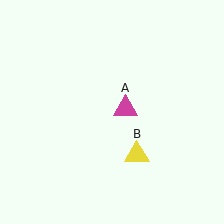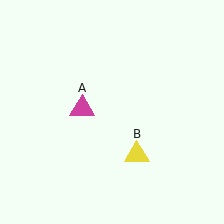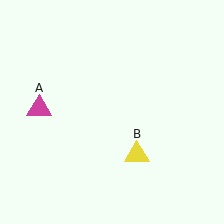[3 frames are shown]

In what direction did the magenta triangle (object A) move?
The magenta triangle (object A) moved left.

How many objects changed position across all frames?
1 object changed position: magenta triangle (object A).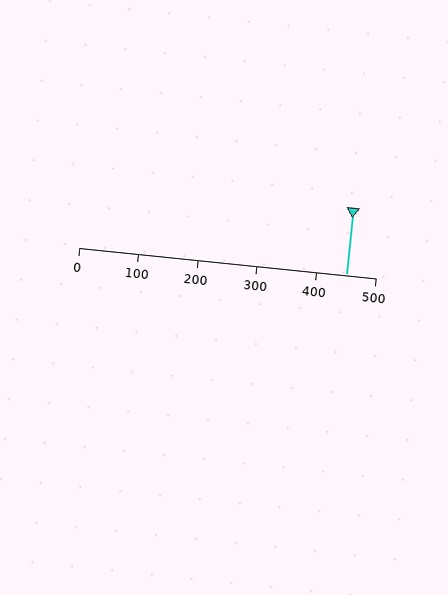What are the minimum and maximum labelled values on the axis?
The axis runs from 0 to 500.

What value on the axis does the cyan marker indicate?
The marker indicates approximately 450.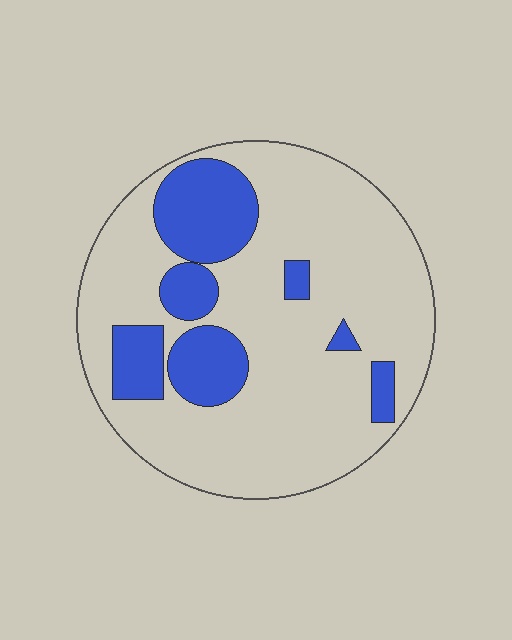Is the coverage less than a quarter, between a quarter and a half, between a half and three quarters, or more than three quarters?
Less than a quarter.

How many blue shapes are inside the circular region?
7.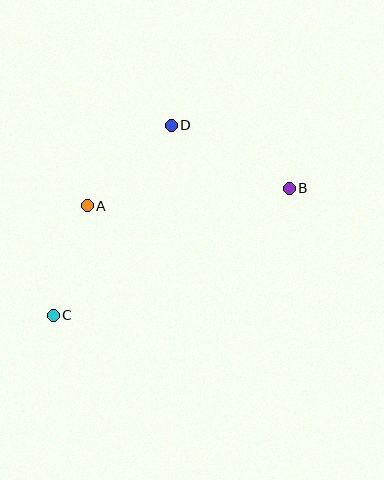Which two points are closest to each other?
Points A and C are closest to each other.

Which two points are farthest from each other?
Points B and C are farthest from each other.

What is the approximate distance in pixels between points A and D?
The distance between A and D is approximately 116 pixels.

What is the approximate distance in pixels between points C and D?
The distance between C and D is approximately 223 pixels.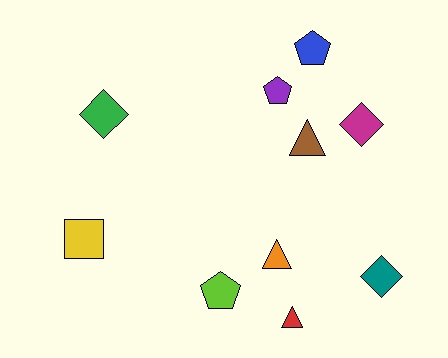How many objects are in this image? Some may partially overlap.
There are 10 objects.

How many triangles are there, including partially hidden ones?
There are 3 triangles.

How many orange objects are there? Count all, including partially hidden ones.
There is 1 orange object.